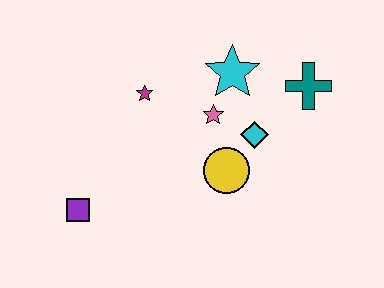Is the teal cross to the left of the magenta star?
No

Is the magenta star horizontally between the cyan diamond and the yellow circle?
No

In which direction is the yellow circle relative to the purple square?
The yellow circle is to the right of the purple square.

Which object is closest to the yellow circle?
The cyan diamond is closest to the yellow circle.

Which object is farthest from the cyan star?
The purple square is farthest from the cyan star.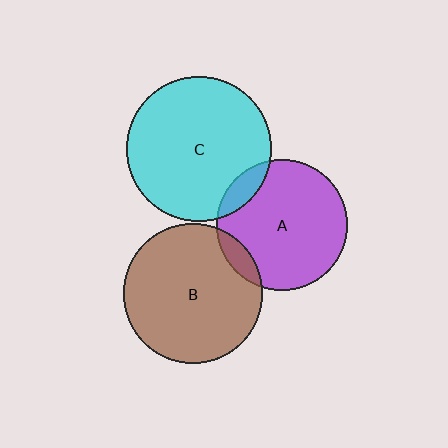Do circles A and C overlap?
Yes.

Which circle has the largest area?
Circle C (cyan).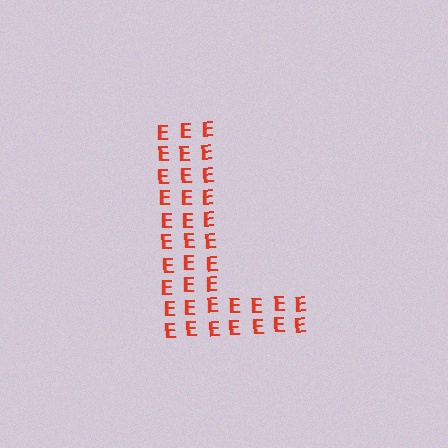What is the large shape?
The large shape is the letter L.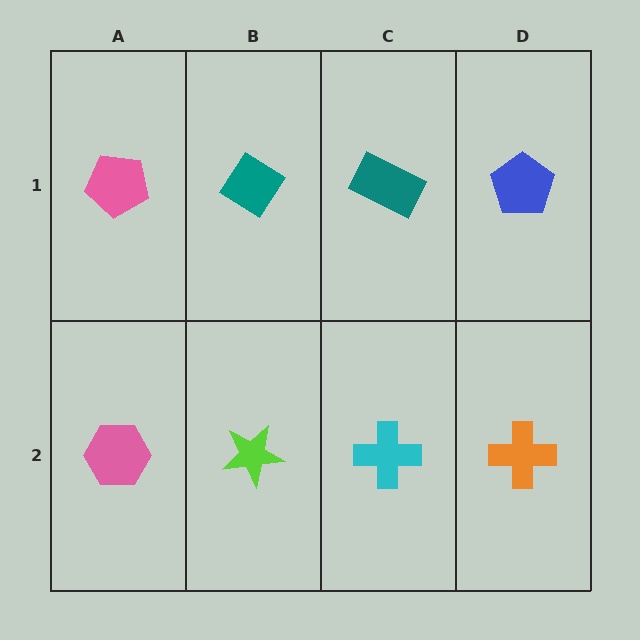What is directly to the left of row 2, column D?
A cyan cross.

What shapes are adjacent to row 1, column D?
An orange cross (row 2, column D), a teal rectangle (row 1, column C).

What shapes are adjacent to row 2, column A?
A pink pentagon (row 1, column A), a lime star (row 2, column B).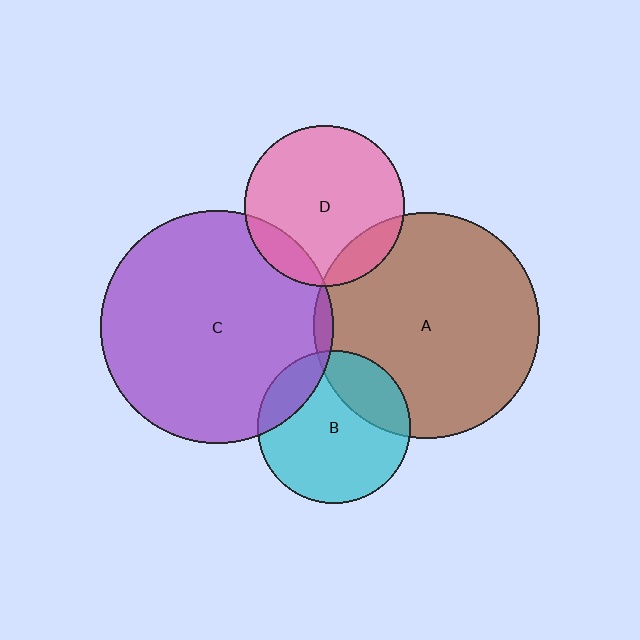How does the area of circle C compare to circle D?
Approximately 2.1 times.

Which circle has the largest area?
Circle C (purple).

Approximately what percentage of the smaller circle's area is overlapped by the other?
Approximately 15%.